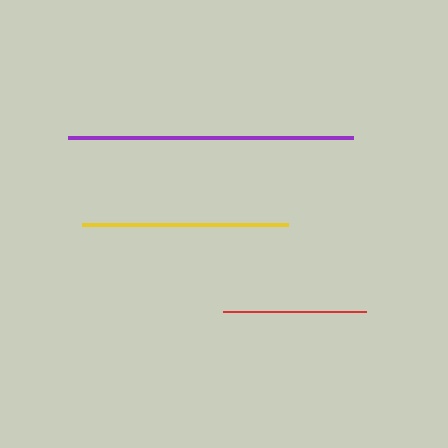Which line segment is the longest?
The purple line is the longest at approximately 285 pixels.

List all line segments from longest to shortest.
From longest to shortest: purple, yellow, red.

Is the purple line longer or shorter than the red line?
The purple line is longer than the red line.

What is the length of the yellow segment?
The yellow segment is approximately 206 pixels long.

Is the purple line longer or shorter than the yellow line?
The purple line is longer than the yellow line.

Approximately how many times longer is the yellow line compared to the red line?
The yellow line is approximately 1.4 times the length of the red line.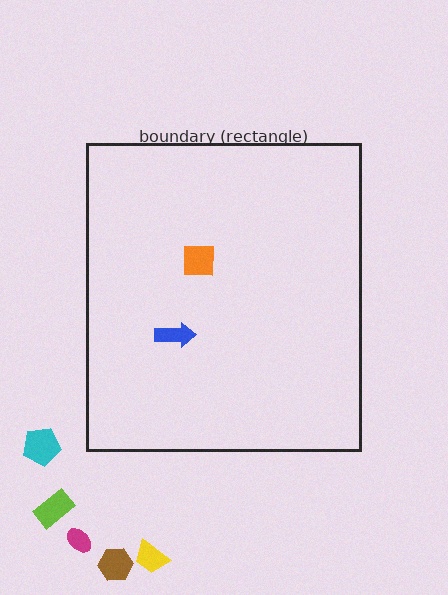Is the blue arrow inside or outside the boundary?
Inside.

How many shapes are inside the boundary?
2 inside, 5 outside.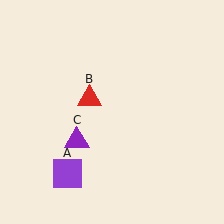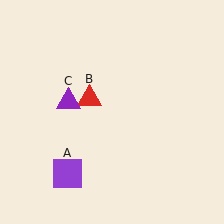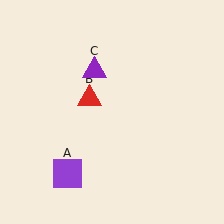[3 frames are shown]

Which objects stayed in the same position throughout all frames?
Purple square (object A) and red triangle (object B) remained stationary.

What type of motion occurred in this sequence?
The purple triangle (object C) rotated clockwise around the center of the scene.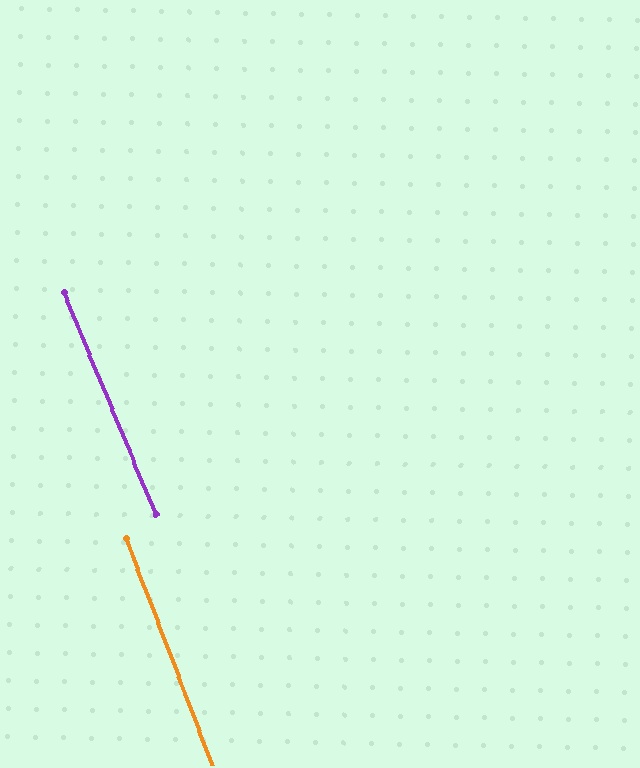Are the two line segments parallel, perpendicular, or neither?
Parallel — their directions differ by only 1.7°.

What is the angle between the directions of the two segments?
Approximately 2 degrees.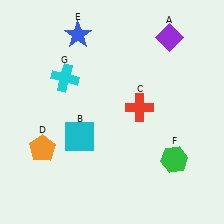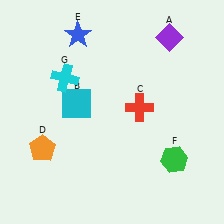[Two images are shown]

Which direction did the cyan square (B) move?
The cyan square (B) moved up.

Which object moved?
The cyan square (B) moved up.